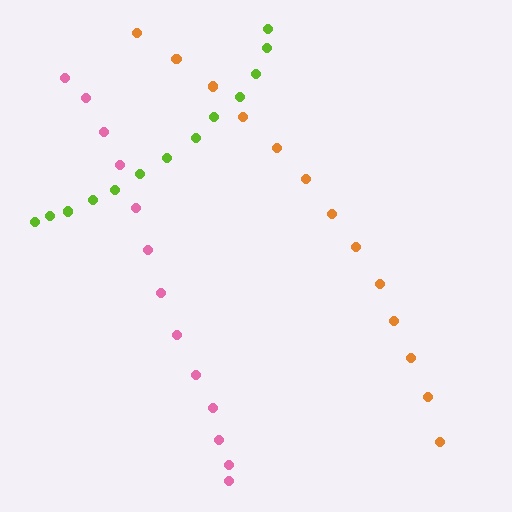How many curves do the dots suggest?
There are 3 distinct paths.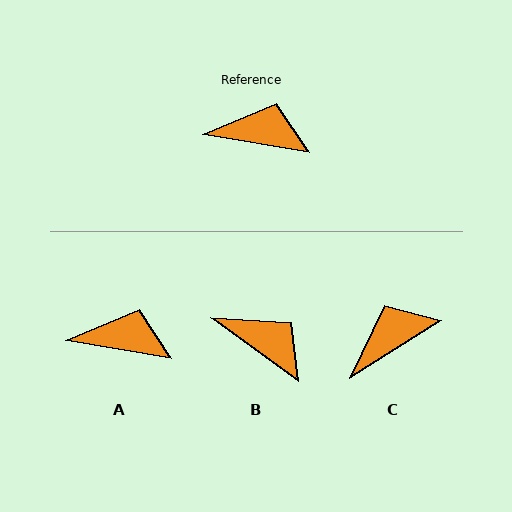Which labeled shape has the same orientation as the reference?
A.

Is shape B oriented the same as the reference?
No, it is off by about 26 degrees.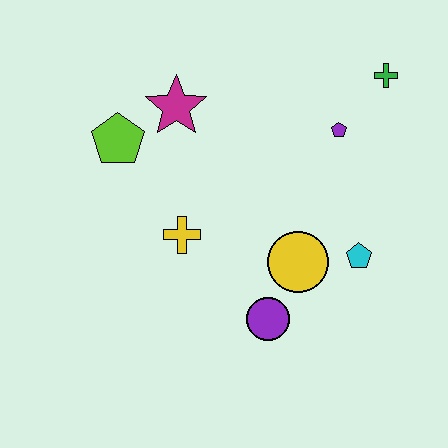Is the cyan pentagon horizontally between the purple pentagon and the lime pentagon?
No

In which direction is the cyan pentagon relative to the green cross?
The cyan pentagon is below the green cross.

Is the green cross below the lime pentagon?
No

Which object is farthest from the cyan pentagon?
The lime pentagon is farthest from the cyan pentagon.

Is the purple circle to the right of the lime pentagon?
Yes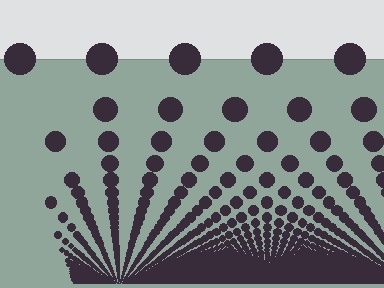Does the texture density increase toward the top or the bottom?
Density increases toward the bottom.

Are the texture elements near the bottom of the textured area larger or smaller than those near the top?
Smaller. The gradient is inverted — elements near the bottom are smaller and denser.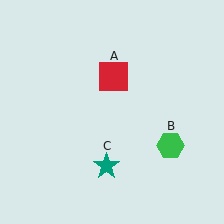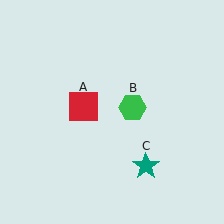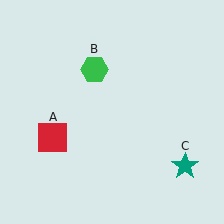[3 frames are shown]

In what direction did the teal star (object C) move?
The teal star (object C) moved right.